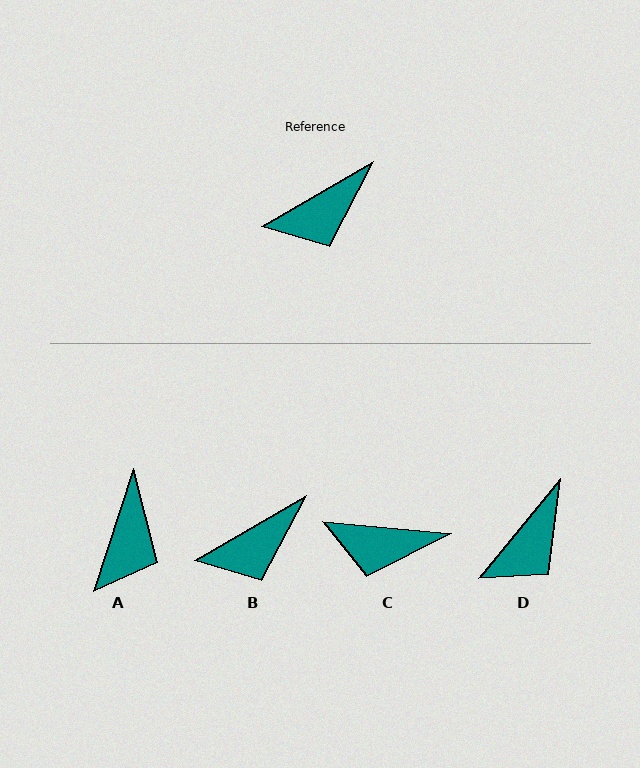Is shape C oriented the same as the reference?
No, it is off by about 35 degrees.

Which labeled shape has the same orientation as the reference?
B.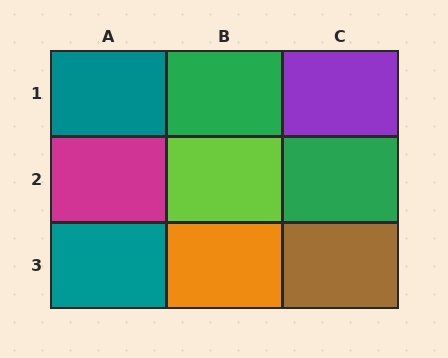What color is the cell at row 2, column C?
Green.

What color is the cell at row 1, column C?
Purple.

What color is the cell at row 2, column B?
Lime.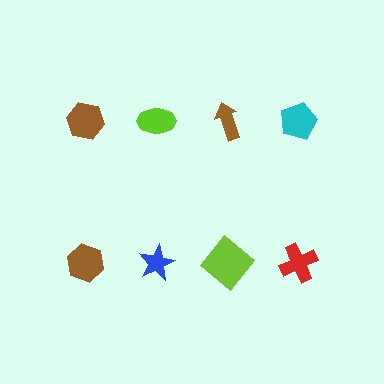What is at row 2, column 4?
A red cross.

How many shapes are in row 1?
4 shapes.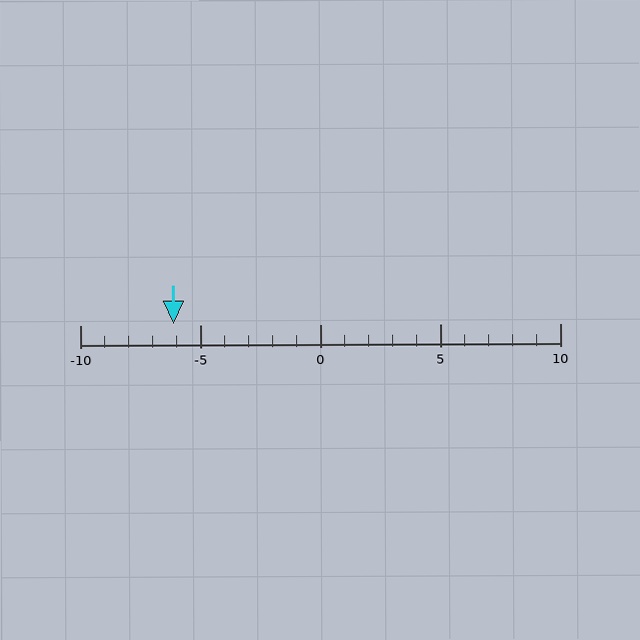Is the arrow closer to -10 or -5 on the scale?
The arrow is closer to -5.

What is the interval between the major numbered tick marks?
The major tick marks are spaced 5 units apart.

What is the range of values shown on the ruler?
The ruler shows values from -10 to 10.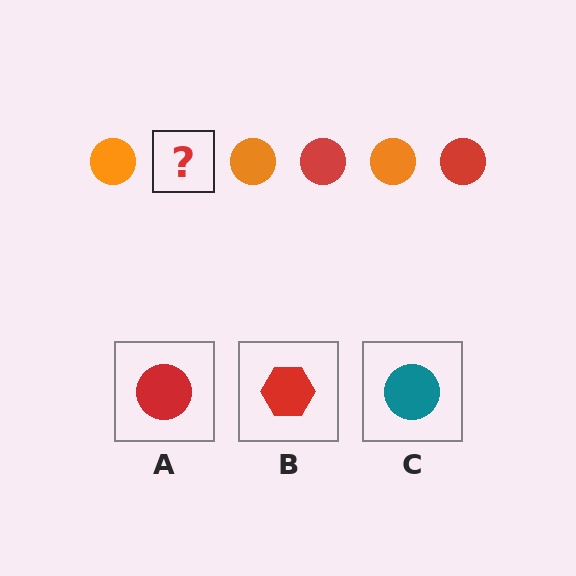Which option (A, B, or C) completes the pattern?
A.